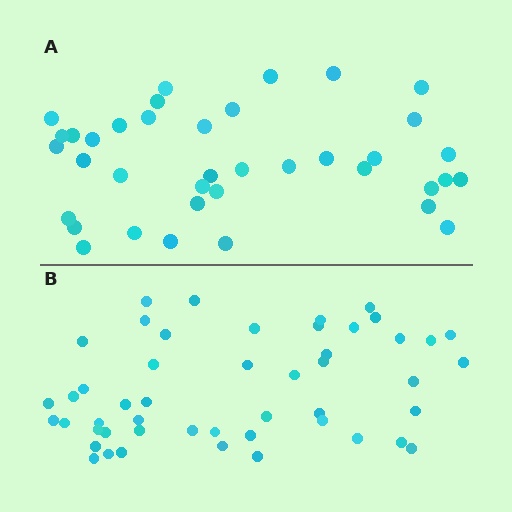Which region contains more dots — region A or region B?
Region B (the bottom region) has more dots.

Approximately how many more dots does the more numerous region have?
Region B has roughly 12 or so more dots than region A.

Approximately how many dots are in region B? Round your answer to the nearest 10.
About 50 dots. (The exact count is 49, which rounds to 50.)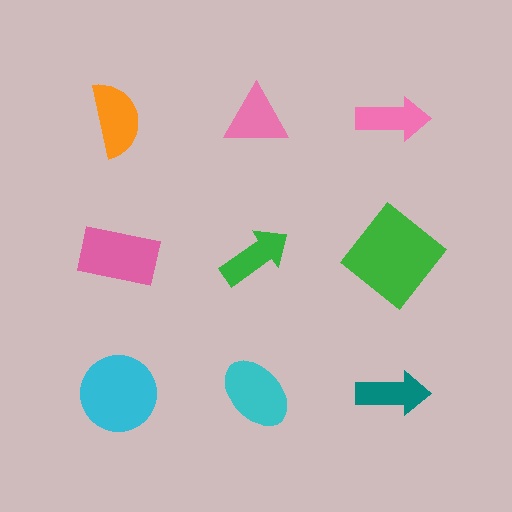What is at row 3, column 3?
A teal arrow.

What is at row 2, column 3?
A green diamond.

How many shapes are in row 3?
3 shapes.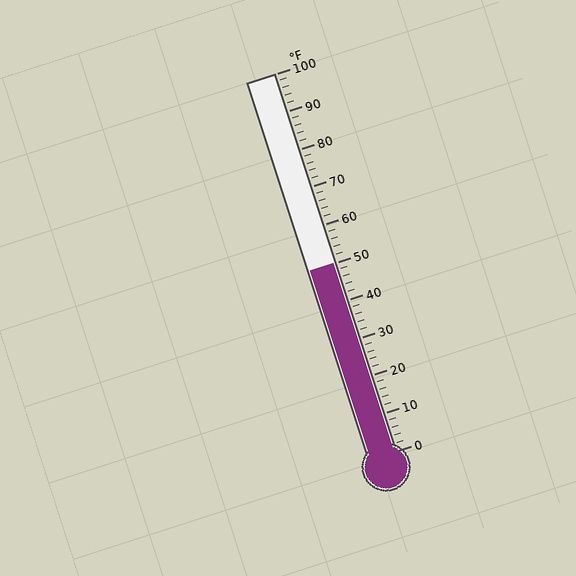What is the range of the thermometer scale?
The thermometer scale ranges from 0°F to 100°F.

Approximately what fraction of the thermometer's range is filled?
The thermometer is filled to approximately 50% of its range.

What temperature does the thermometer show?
The thermometer shows approximately 50°F.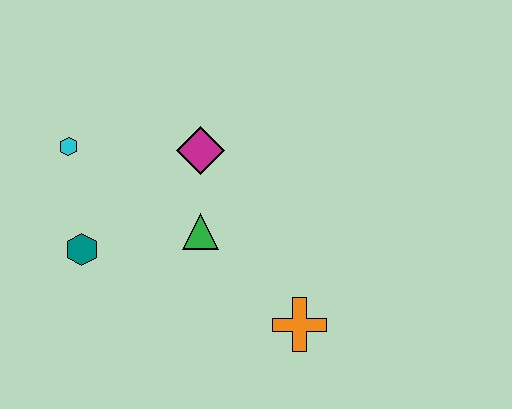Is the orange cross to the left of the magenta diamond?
No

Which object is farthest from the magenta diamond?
The orange cross is farthest from the magenta diamond.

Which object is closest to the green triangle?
The magenta diamond is closest to the green triangle.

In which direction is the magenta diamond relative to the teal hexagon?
The magenta diamond is to the right of the teal hexagon.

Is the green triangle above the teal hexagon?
Yes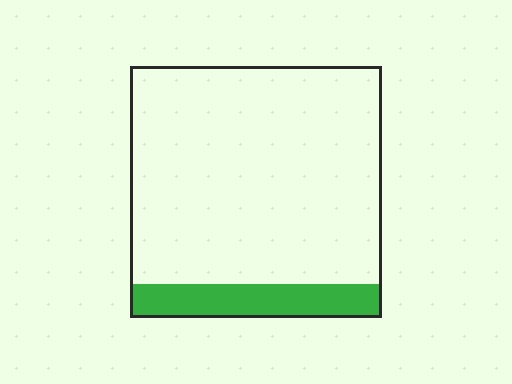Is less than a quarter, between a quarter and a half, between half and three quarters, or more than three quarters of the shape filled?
Less than a quarter.